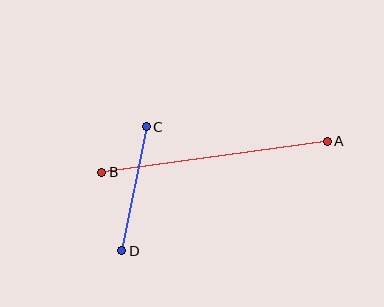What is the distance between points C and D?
The distance is approximately 126 pixels.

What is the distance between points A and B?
The distance is approximately 228 pixels.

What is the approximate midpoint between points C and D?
The midpoint is at approximately (134, 189) pixels.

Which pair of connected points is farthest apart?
Points A and B are farthest apart.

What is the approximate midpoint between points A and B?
The midpoint is at approximately (214, 157) pixels.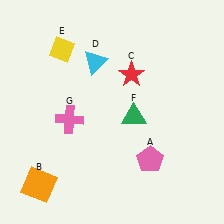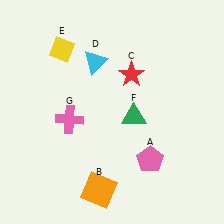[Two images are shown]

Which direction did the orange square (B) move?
The orange square (B) moved right.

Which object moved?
The orange square (B) moved right.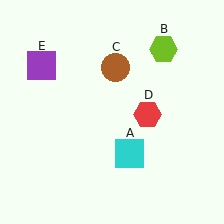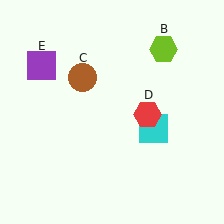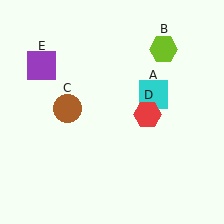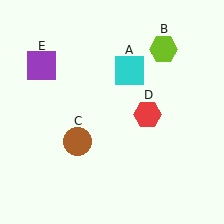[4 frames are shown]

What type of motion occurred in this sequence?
The cyan square (object A), brown circle (object C) rotated counterclockwise around the center of the scene.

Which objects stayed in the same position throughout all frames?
Lime hexagon (object B) and red hexagon (object D) and purple square (object E) remained stationary.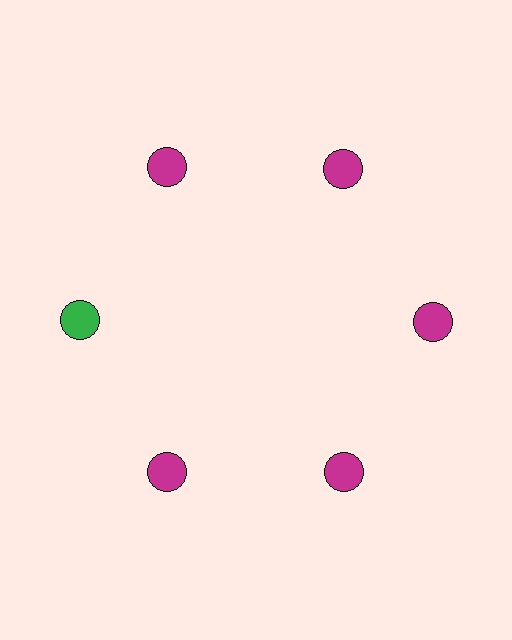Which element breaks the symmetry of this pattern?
The green circle at roughly the 9 o'clock position breaks the symmetry. All other shapes are magenta circles.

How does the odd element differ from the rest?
It has a different color: green instead of magenta.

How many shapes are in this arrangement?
There are 6 shapes arranged in a ring pattern.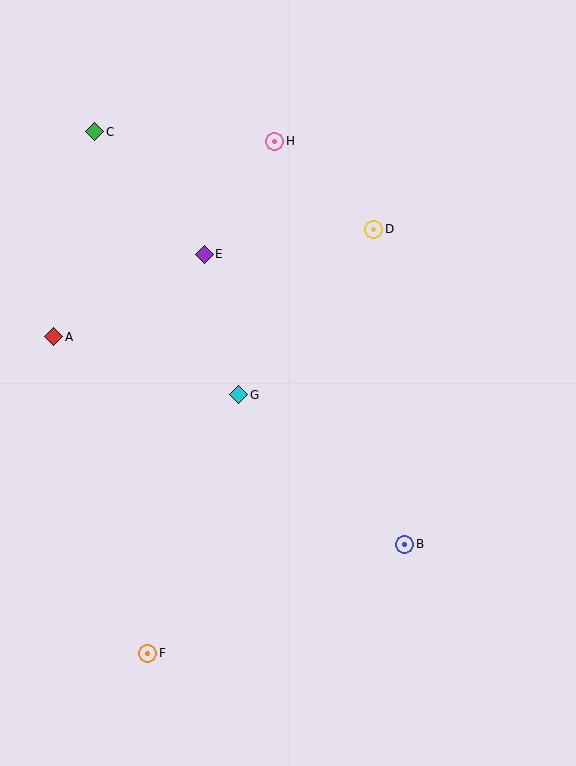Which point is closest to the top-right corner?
Point D is closest to the top-right corner.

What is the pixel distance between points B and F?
The distance between B and F is 279 pixels.